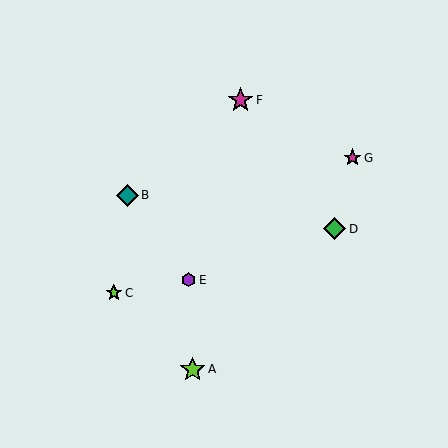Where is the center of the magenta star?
The center of the magenta star is at (352, 158).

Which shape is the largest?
The magenta star (labeled F) is the largest.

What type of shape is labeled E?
Shape E is a purple hexagon.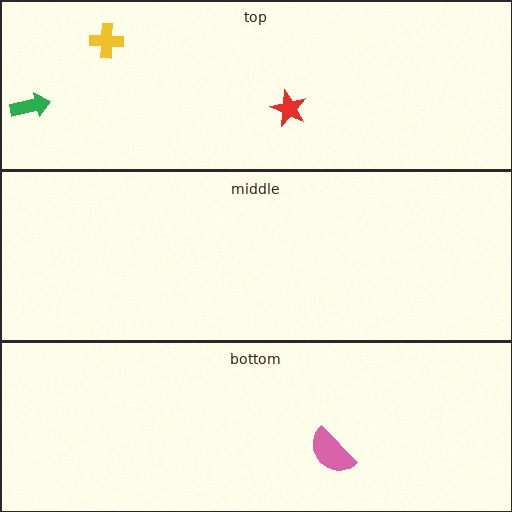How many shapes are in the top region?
3.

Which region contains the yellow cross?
The top region.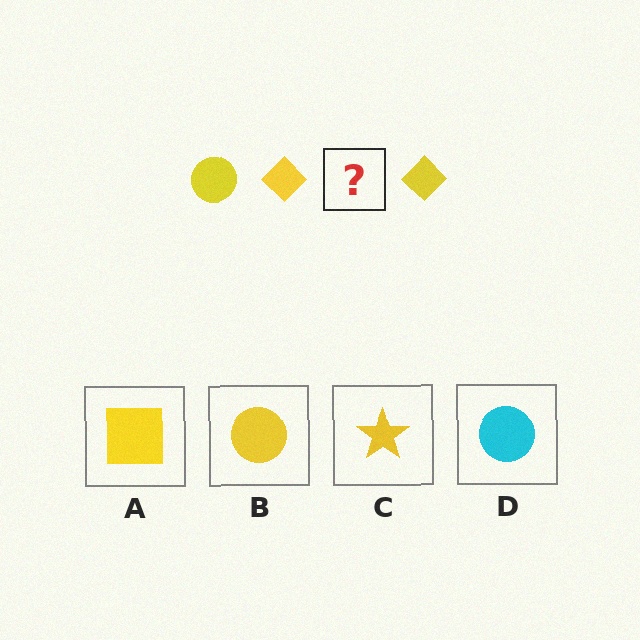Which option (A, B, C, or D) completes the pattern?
B.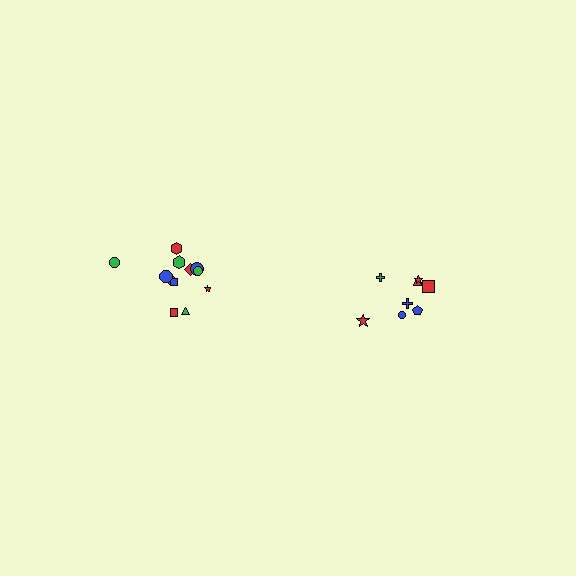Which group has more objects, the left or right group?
The left group.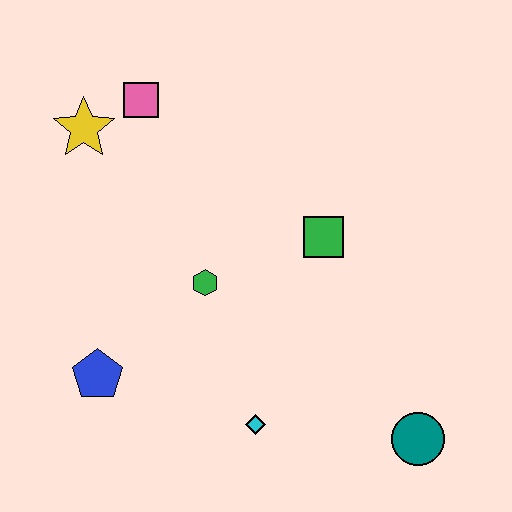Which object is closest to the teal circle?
The cyan diamond is closest to the teal circle.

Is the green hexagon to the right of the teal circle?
No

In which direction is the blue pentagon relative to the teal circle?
The blue pentagon is to the left of the teal circle.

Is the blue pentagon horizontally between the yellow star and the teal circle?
Yes